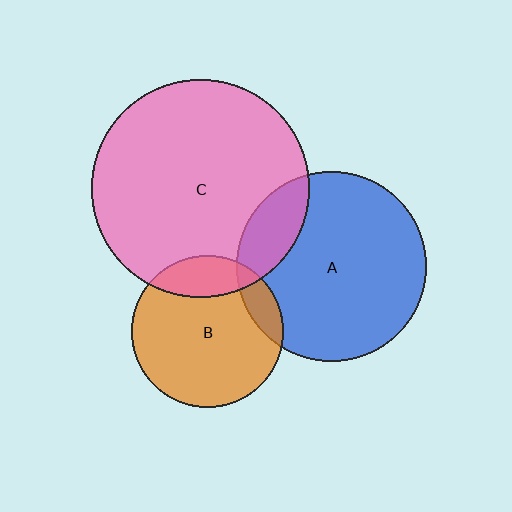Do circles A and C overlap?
Yes.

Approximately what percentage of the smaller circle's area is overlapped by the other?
Approximately 15%.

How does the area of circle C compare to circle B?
Approximately 2.1 times.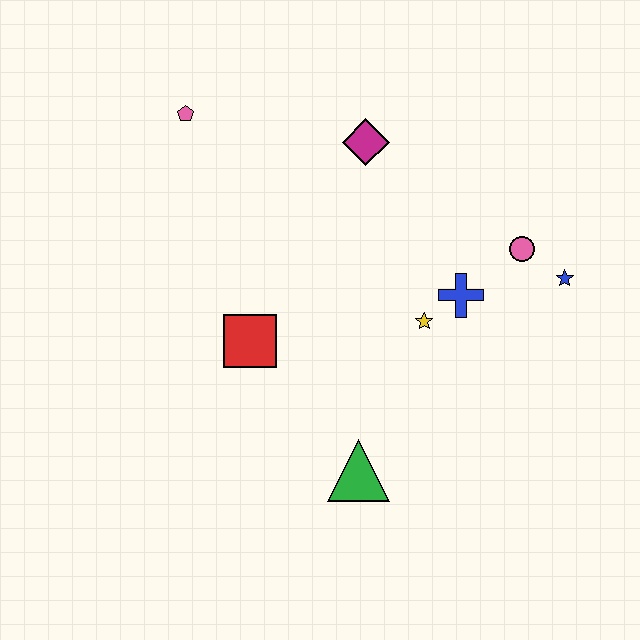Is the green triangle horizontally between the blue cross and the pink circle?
No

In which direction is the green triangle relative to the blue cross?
The green triangle is below the blue cross.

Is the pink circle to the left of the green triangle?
No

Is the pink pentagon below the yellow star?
No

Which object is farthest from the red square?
The blue star is farthest from the red square.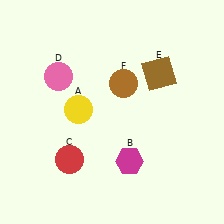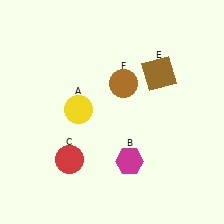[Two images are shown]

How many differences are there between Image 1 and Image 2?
There is 1 difference between the two images.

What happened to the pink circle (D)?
The pink circle (D) was removed in Image 2. It was in the top-left area of Image 1.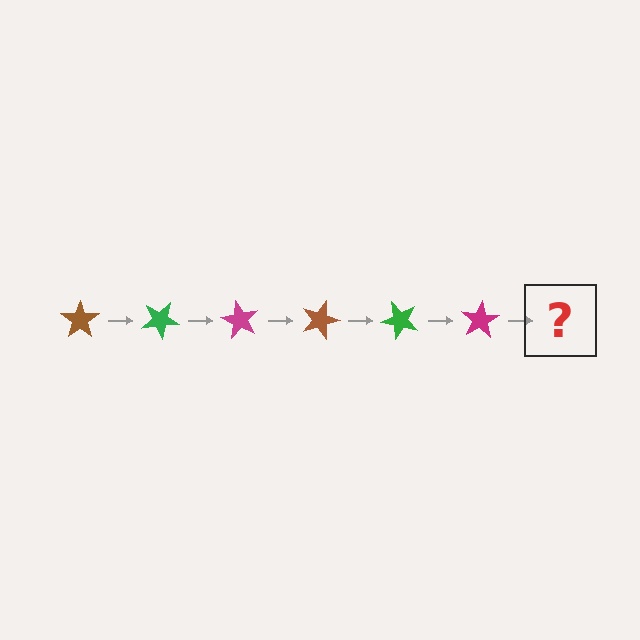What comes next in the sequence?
The next element should be a brown star, rotated 180 degrees from the start.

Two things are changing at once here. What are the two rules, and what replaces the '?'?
The two rules are that it rotates 30 degrees each step and the color cycles through brown, green, and magenta. The '?' should be a brown star, rotated 180 degrees from the start.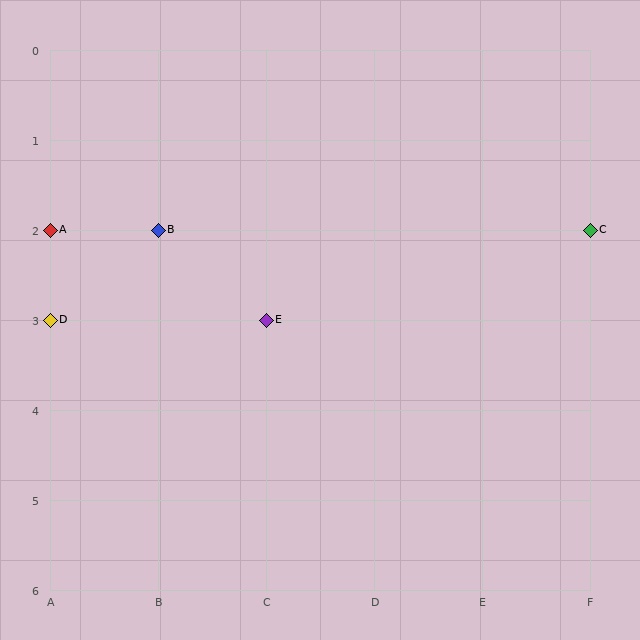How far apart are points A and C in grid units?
Points A and C are 5 columns apart.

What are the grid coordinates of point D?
Point D is at grid coordinates (A, 3).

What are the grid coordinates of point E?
Point E is at grid coordinates (C, 3).